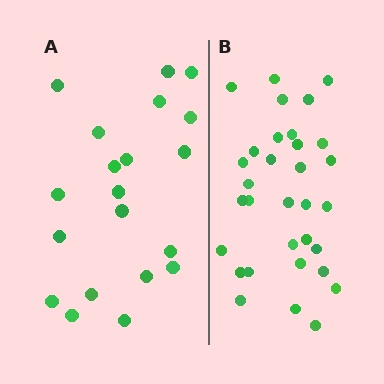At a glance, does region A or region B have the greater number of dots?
Region B (the right region) has more dots.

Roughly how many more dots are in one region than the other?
Region B has roughly 12 or so more dots than region A.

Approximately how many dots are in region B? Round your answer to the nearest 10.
About 30 dots. (The exact count is 32, which rounds to 30.)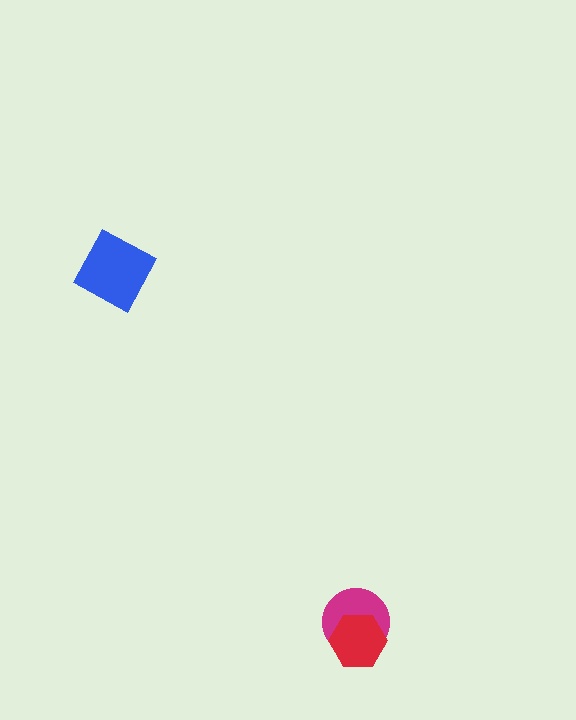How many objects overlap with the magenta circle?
1 object overlaps with the magenta circle.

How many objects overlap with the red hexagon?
1 object overlaps with the red hexagon.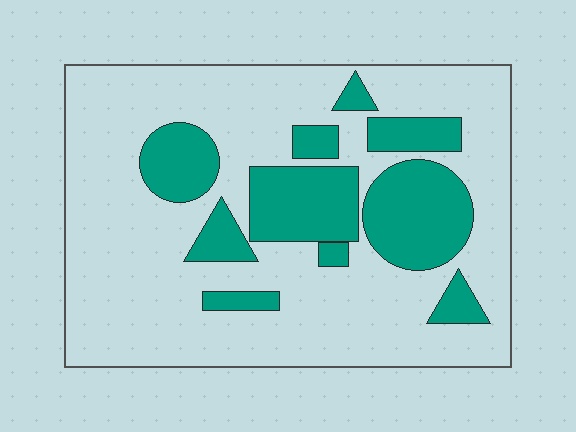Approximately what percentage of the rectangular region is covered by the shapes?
Approximately 25%.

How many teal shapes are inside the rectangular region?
10.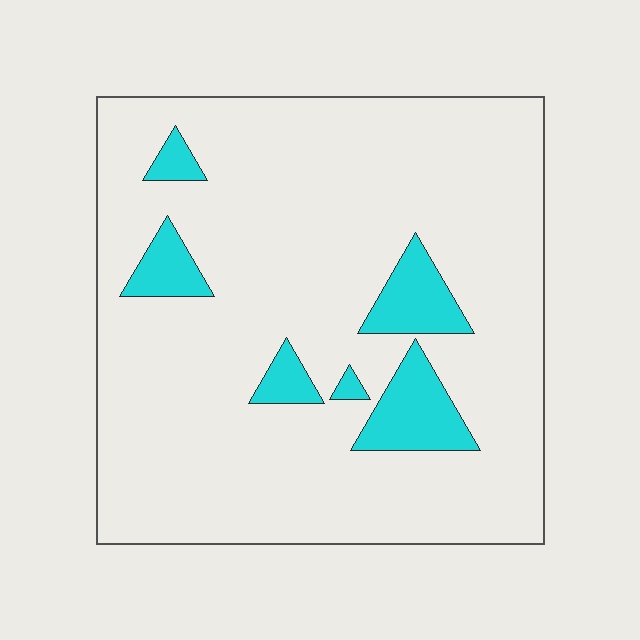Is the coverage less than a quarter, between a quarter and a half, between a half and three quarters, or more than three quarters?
Less than a quarter.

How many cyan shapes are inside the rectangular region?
6.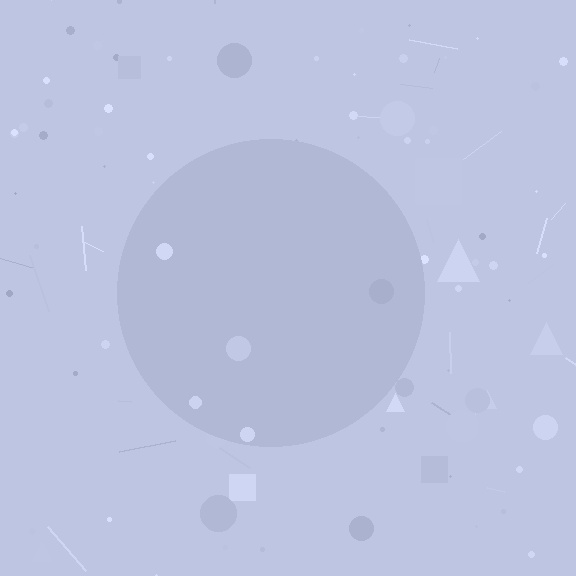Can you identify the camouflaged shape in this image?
The camouflaged shape is a circle.